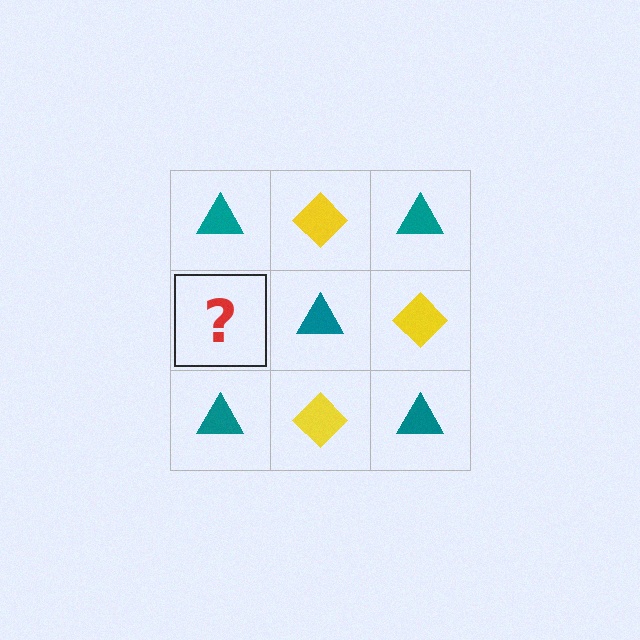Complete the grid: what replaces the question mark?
The question mark should be replaced with a yellow diamond.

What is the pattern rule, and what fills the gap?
The rule is that it alternates teal triangle and yellow diamond in a checkerboard pattern. The gap should be filled with a yellow diamond.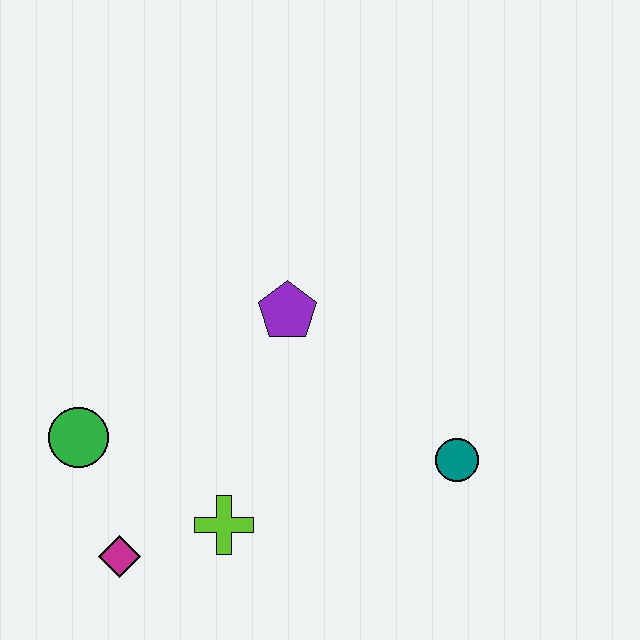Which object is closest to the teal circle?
The purple pentagon is closest to the teal circle.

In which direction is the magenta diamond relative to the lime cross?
The magenta diamond is to the left of the lime cross.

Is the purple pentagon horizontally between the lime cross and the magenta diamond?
No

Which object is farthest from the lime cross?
The teal circle is farthest from the lime cross.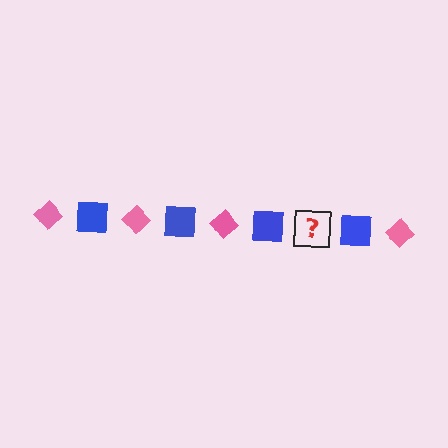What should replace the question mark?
The question mark should be replaced with a pink diamond.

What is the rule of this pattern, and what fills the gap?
The rule is that the pattern alternates between pink diamond and blue square. The gap should be filled with a pink diamond.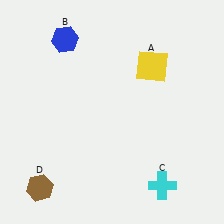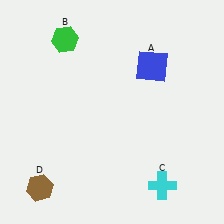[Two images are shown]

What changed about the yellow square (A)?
In Image 1, A is yellow. In Image 2, it changed to blue.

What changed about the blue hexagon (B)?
In Image 1, B is blue. In Image 2, it changed to green.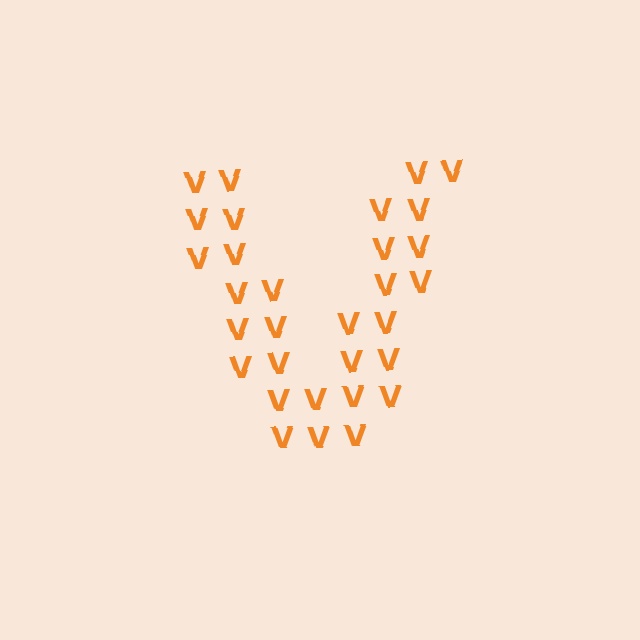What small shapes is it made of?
It is made of small letter V's.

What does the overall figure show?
The overall figure shows the letter V.